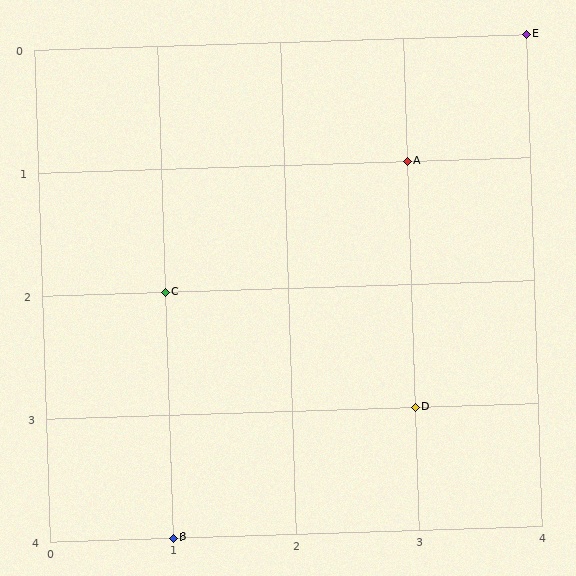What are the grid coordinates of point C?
Point C is at grid coordinates (1, 2).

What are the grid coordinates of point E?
Point E is at grid coordinates (4, 0).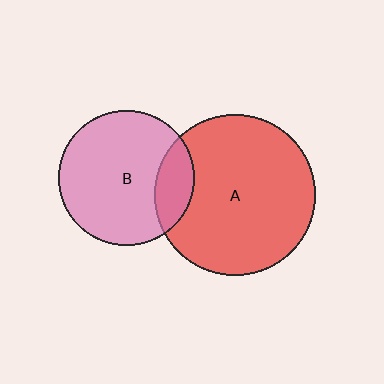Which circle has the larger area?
Circle A (red).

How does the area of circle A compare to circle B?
Approximately 1.4 times.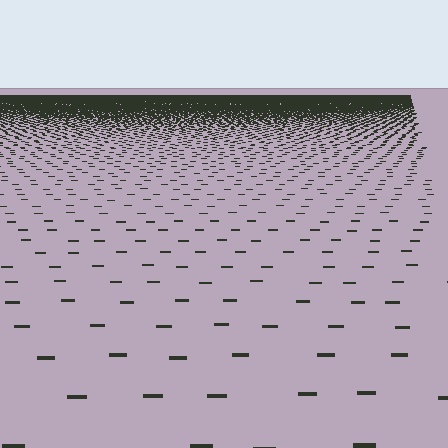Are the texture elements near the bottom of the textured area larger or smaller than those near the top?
Larger. Near the bottom, elements are closer to the viewer and appear at a bigger on-screen size.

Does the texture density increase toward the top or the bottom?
Density increases toward the top.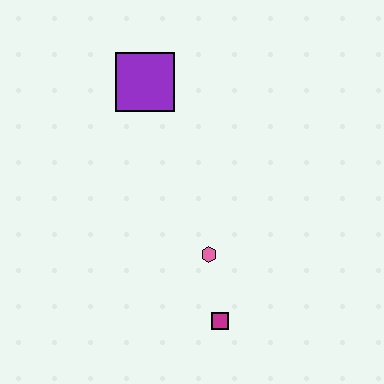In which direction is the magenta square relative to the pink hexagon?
The magenta square is below the pink hexagon.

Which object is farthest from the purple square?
The magenta square is farthest from the purple square.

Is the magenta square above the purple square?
No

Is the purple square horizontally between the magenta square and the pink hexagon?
No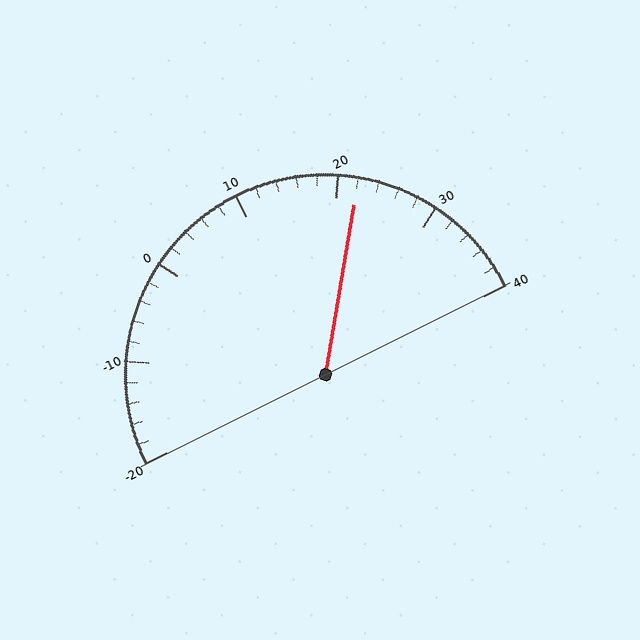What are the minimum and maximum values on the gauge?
The gauge ranges from -20 to 40.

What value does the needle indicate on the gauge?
The needle indicates approximately 22.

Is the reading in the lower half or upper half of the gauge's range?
The reading is in the upper half of the range (-20 to 40).